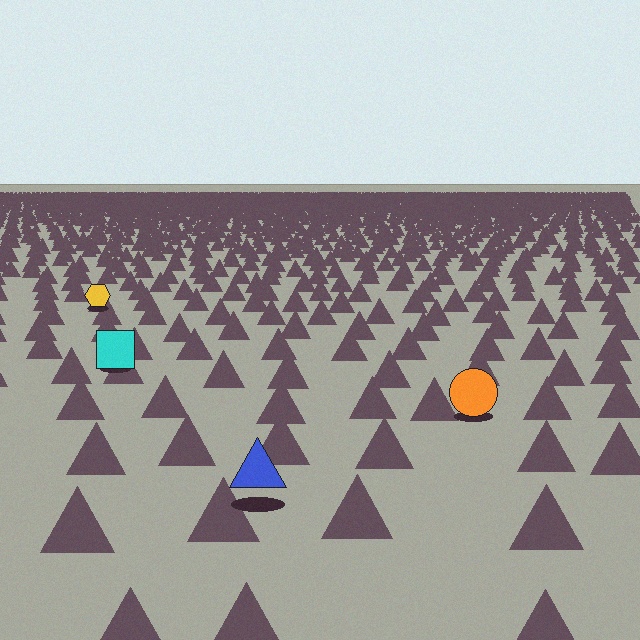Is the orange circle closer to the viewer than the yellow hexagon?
Yes. The orange circle is closer — you can tell from the texture gradient: the ground texture is coarser near it.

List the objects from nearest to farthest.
From nearest to farthest: the blue triangle, the orange circle, the cyan square, the yellow hexagon.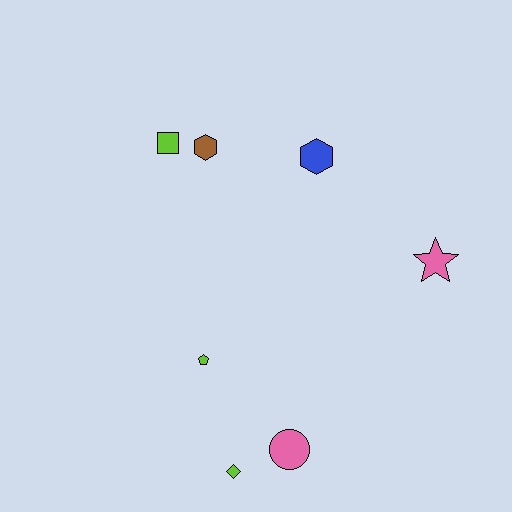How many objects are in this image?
There are 7 objects.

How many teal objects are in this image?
There are no teal objects.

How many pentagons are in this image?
There is 1 pentagon.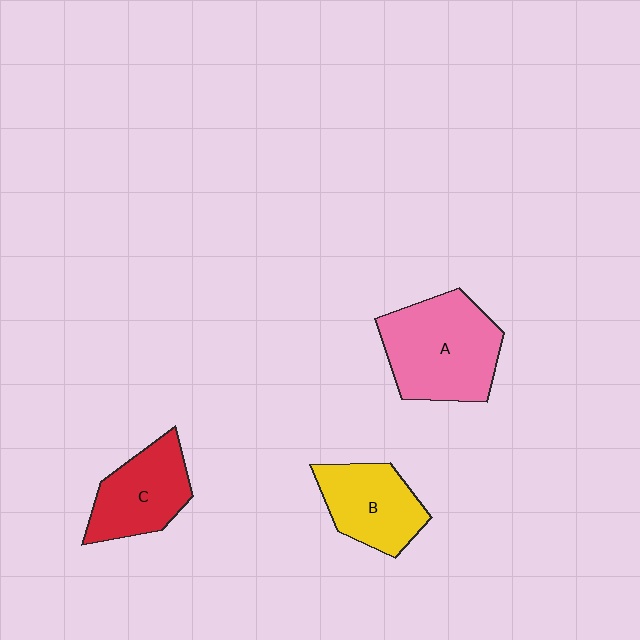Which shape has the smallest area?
Shape B (yellow).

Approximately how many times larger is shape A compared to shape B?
Approximately 1.5 times.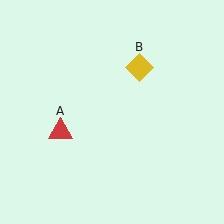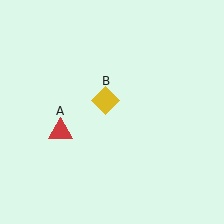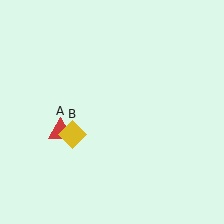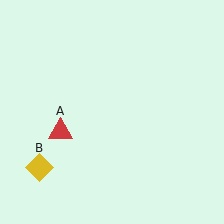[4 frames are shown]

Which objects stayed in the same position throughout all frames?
Red triangle (object A) remained stationary.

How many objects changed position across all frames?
1 object changed position: yellow diamond (object B).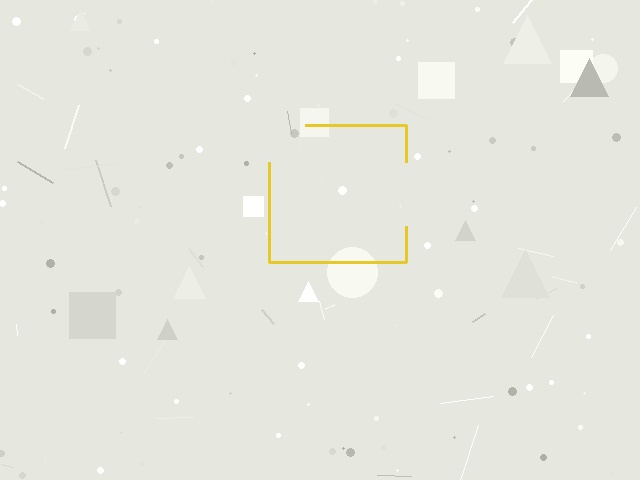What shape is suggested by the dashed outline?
The dashed outline suggests a square.